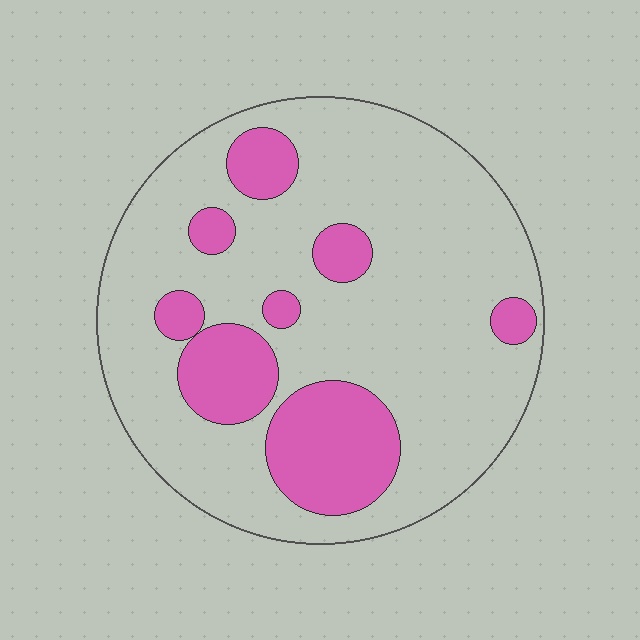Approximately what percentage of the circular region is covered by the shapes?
Approximately 25%.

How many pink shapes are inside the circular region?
8.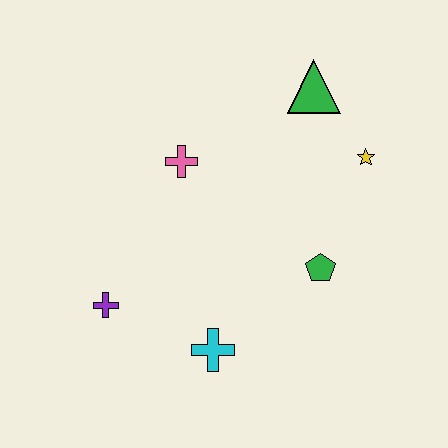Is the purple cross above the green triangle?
No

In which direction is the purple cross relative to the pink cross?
The purple cross is below the pink cross.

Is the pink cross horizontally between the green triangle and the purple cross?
Yes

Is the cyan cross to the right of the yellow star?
No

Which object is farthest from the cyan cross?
The green triangle is farthest from the cyan cross.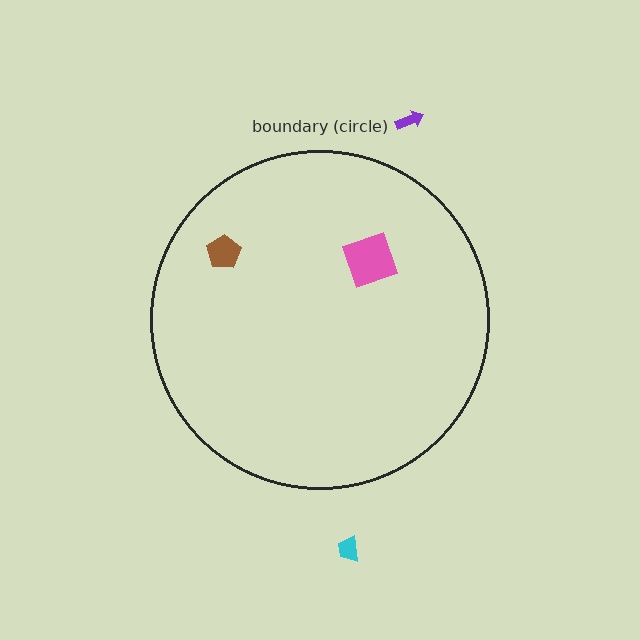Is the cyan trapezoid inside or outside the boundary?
Outside.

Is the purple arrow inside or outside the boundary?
Outside.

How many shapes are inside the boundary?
2 inside, 2 outside.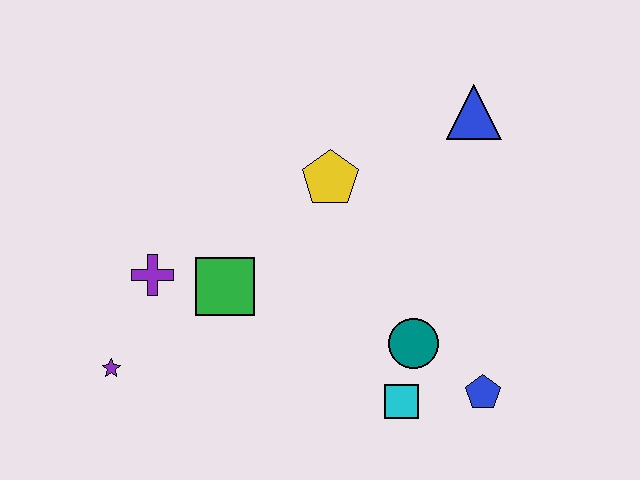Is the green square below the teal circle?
No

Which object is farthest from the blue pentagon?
The purple star is farthest from the blue pentagon.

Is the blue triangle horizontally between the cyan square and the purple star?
No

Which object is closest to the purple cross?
The green square is closest to the purple cross.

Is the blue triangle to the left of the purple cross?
No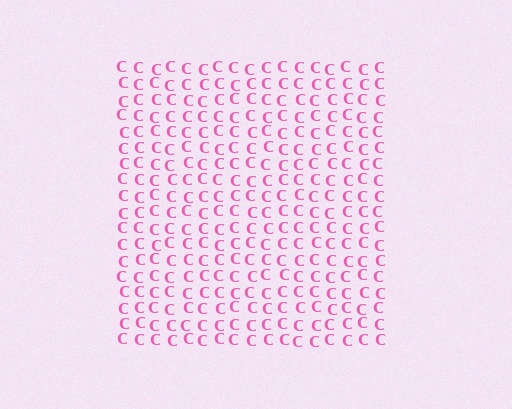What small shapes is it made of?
It is made of small letter C's.